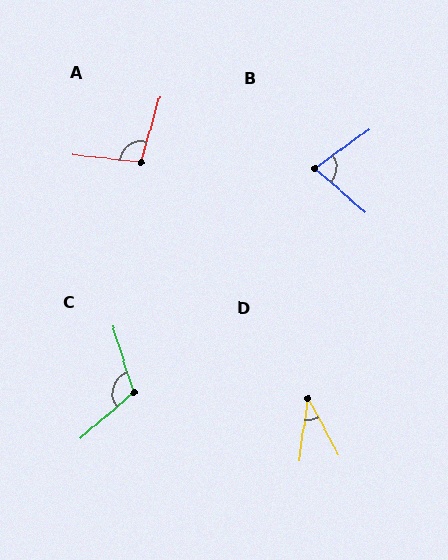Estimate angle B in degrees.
Approximately 76 degrees.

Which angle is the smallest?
D, at approximately 37 degrees.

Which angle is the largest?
C, at approximately 114 degrees.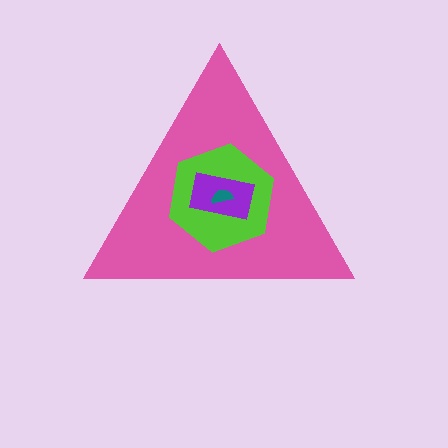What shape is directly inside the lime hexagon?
The purple rectangle.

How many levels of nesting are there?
4.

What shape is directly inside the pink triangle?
The lime hexagon.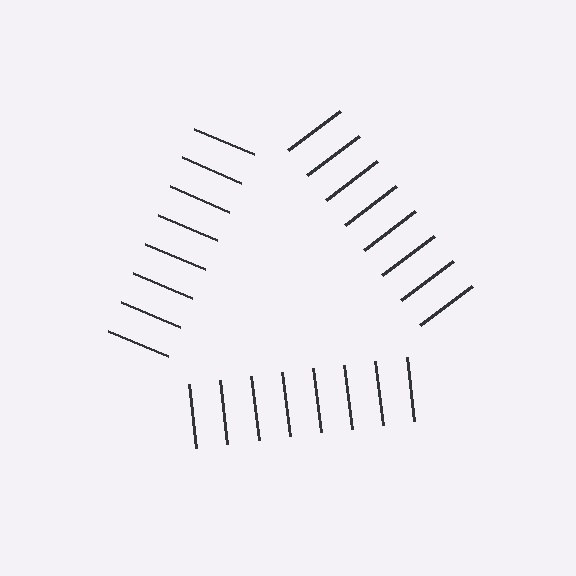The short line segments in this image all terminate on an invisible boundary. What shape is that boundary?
An illusory triangle — the line segments terminate on its edges but no continuous stroke is drawn.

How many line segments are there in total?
24 — 8 along each of the 3 edges.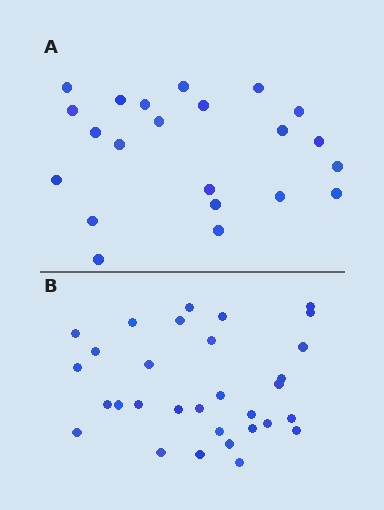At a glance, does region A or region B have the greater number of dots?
Region B (the bottom region) has more dots.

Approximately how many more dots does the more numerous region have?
Region B has roughly 8 or so more dots than region A.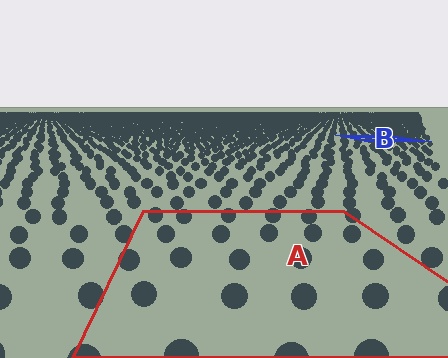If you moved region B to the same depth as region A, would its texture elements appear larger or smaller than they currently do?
They would appear larger. At a closer depth, the same texture elements are projected at a bigger on-screen size.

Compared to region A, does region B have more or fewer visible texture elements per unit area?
Region B has more texture elements per unit area — they are packed more densely because it is farther away.